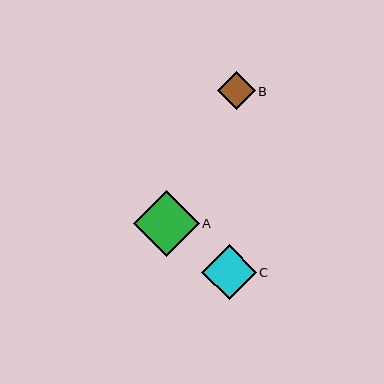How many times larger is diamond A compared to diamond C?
Diamond A is approximately 1.2 times the size of diamond C.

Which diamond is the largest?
Diamond A is the largest with a size of approximately 66 pixels.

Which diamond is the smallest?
Diamond B is the smallest with a size of approximately 38 pixels.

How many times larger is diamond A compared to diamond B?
Diamond A is approximately 1.7 times the size of diamond B.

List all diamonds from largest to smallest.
From largest to smallest: A, C, B.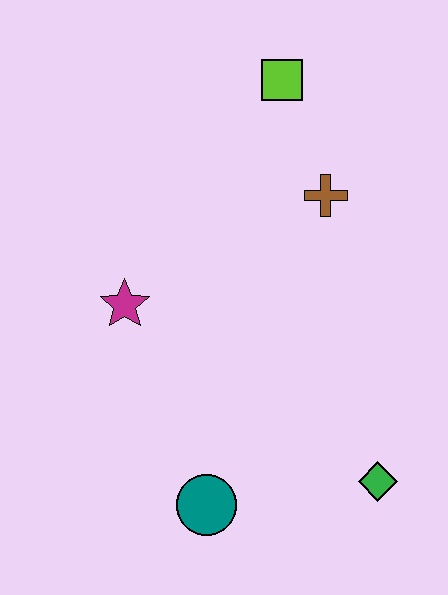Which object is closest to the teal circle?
The green diamond is closest to the teal circle.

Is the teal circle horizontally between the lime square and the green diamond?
No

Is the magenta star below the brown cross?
Yes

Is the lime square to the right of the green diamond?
No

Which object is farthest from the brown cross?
The teal circle is farthest from the brown cross.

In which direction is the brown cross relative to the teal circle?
The brown cross is above the teal circle.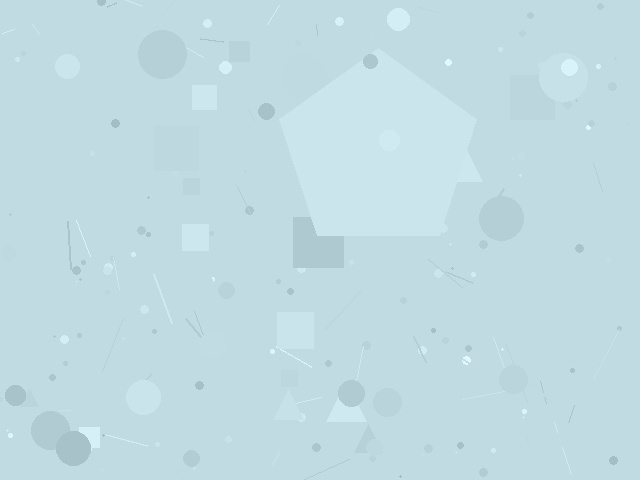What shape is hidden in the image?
A pentagon is hidden in the image.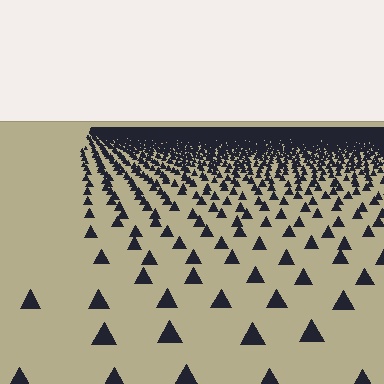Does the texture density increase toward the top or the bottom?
Density increases toward the top.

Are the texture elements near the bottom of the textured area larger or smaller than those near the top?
Larger. Near the bottom, elements are closer to the viewer and appear at a bigger on-screen size.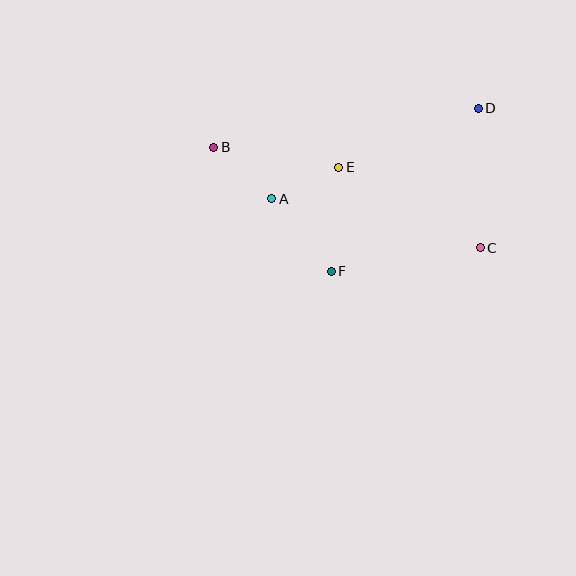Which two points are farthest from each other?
Points B and C are farthest from each other.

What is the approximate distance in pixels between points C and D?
The distance between C and D is approximately 140 pixels.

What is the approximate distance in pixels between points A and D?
The distance between A and D is approximately 225 pixels.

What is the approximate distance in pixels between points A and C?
The distance between A and C is approximately 214 pixels.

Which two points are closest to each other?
Points A and E are closest to each other.